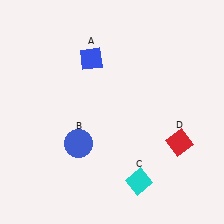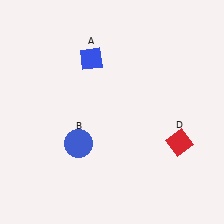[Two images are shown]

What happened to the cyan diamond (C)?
The cyan diamond (C) was removed in Image 2. It was in the bottom-right area of Image 1.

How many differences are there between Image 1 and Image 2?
There is 1 difference between the two images.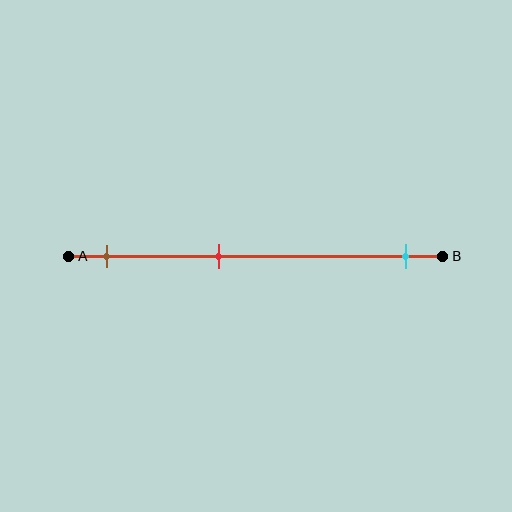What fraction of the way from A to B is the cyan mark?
The cyan mark is approximately 90% (0.9) of the way from A to B.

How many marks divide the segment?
There are 3 marks dividing the segment.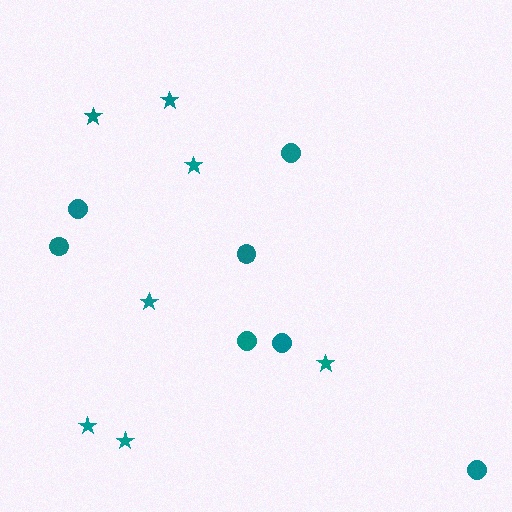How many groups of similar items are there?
There are 2 groups: one group of stars (7) and one group of circles (7).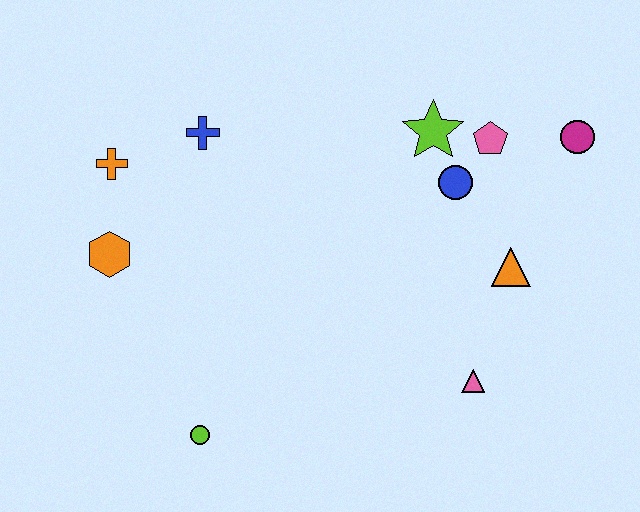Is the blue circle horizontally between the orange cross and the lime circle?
No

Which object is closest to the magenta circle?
The pink pentagon is closest to the magenta circle.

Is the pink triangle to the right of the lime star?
Yes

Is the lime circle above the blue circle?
No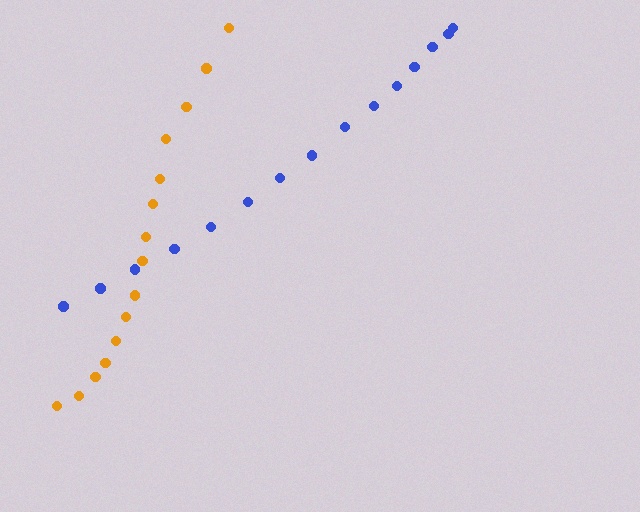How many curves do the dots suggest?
There are 2 distinct paths.